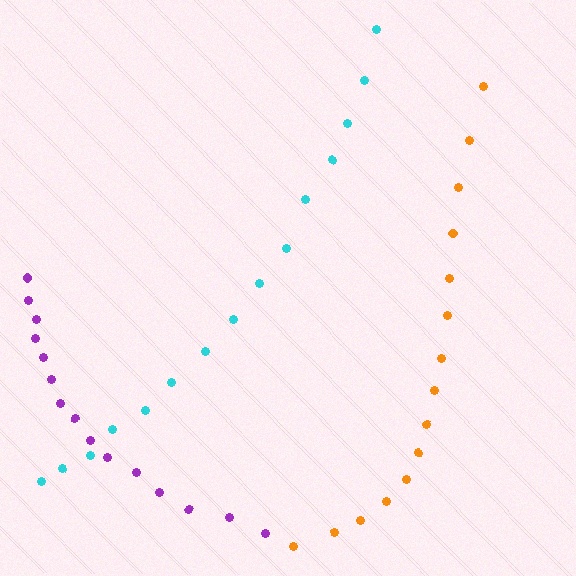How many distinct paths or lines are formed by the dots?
There are 3 distinct paths.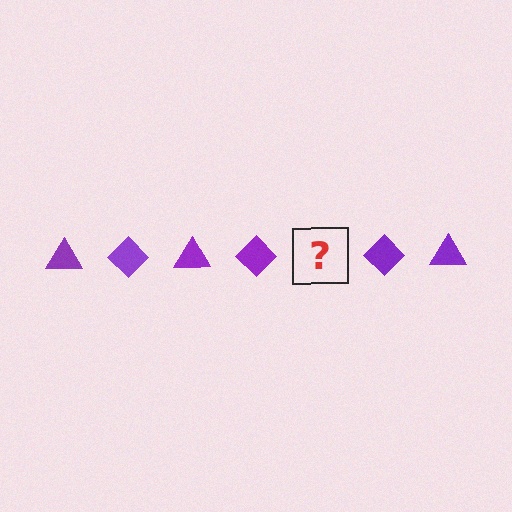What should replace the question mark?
The question mark should be replaced with a purple triangle.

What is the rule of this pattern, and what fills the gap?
The rule is that the pattern cycles through triangle, diamond shapes in purple. The gap should be filled with a purple triangle.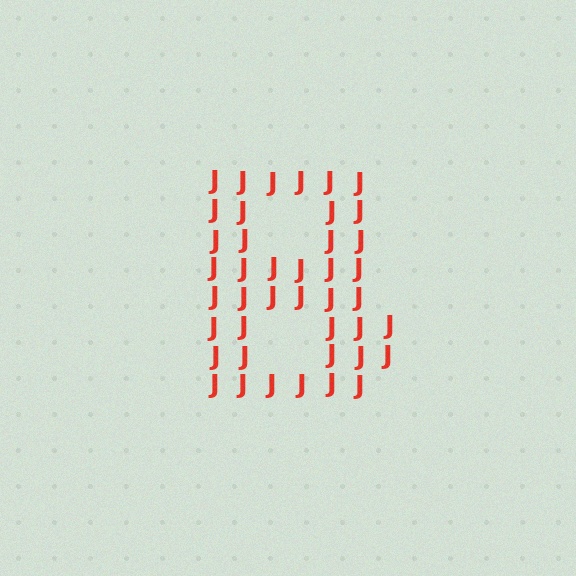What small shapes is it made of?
It is made of small letter J's.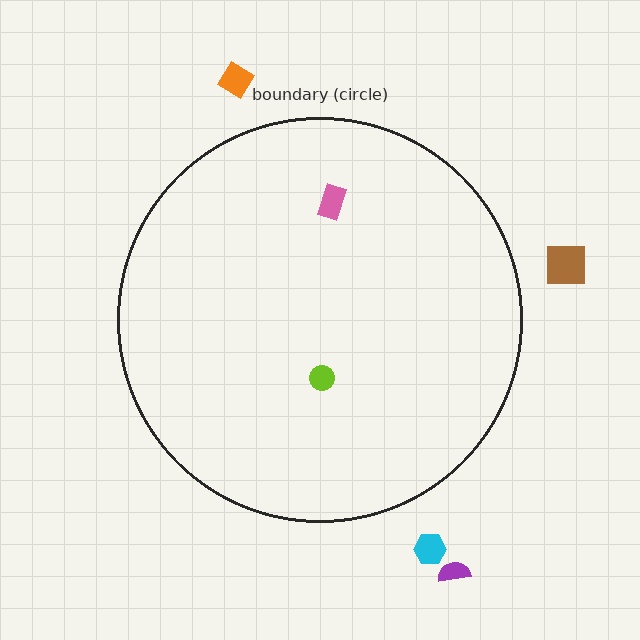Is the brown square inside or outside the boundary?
Outside.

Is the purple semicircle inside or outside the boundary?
Outside.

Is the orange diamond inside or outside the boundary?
Outside.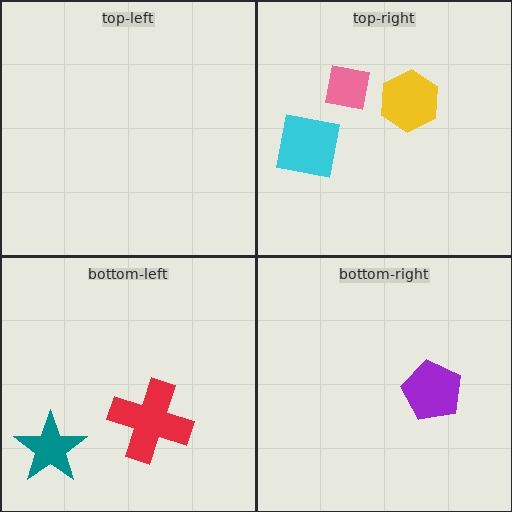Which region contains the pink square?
The top-right region.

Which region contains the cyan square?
The top-right region.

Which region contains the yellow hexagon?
The top-right region.